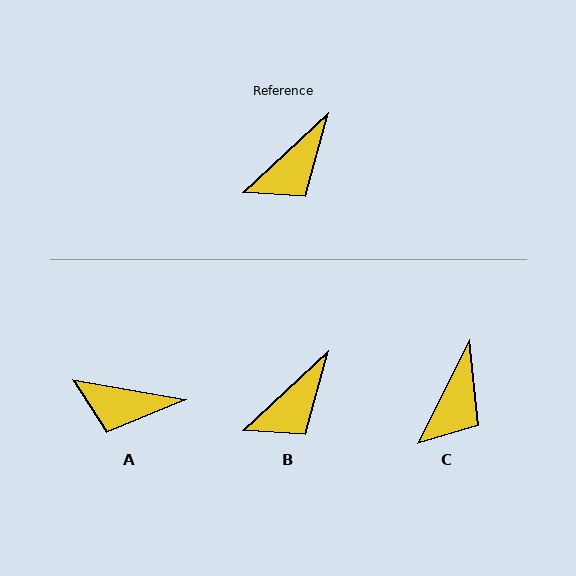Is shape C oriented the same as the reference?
No, it is off by about 21 degrees.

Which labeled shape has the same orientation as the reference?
B.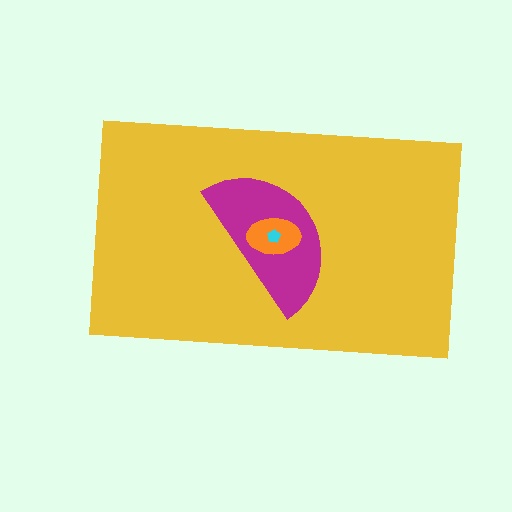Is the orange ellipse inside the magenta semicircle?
Yes.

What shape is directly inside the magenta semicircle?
The orange ellipse.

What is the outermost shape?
The yellow rectangle.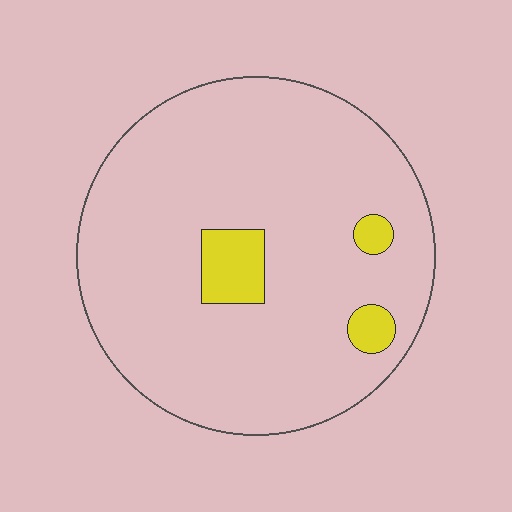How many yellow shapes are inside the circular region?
3.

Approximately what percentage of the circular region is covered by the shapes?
Approximately 10%.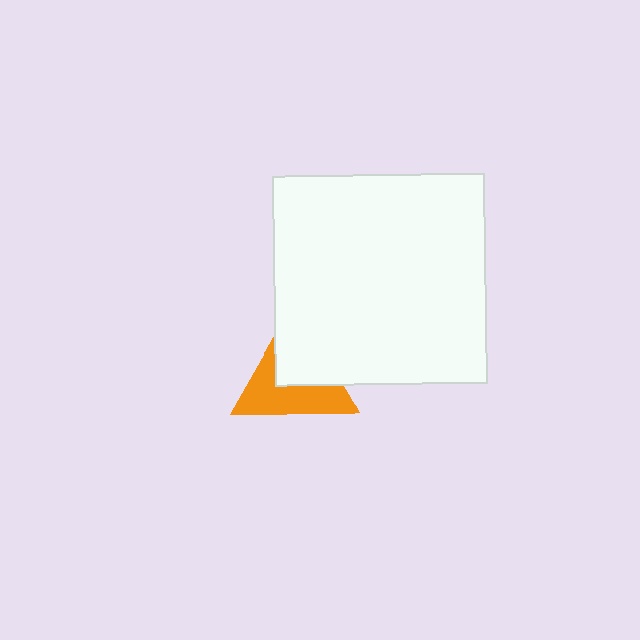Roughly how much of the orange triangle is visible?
About half of it is visible (roughly 53%).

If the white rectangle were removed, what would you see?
You would see the complete orange triangle.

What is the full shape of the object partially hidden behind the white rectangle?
The partially hidden object is an orange triangle.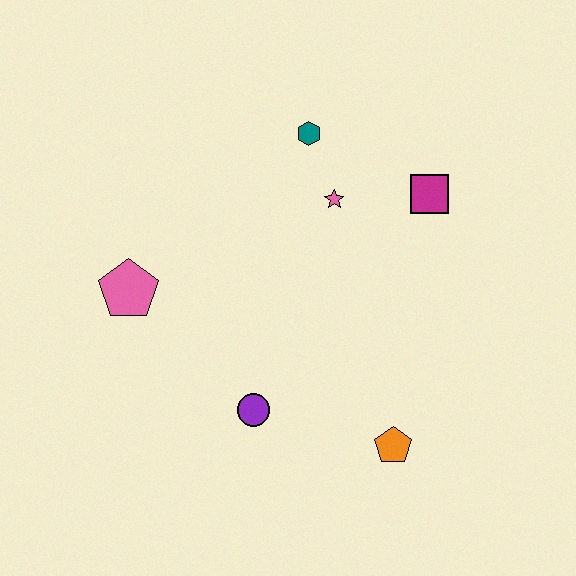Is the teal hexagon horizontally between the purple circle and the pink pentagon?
No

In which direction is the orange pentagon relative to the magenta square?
The orange pentagon is below the magenta square.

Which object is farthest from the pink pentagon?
The magenta square is farthest from the pink pentagon.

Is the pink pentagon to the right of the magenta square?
No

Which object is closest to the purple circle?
The orange pentagon is closest to the purple circle.